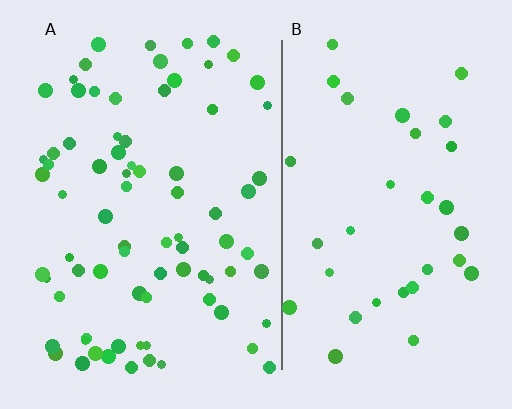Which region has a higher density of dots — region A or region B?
A (the left).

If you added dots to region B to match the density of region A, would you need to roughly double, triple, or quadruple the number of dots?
Approximately double.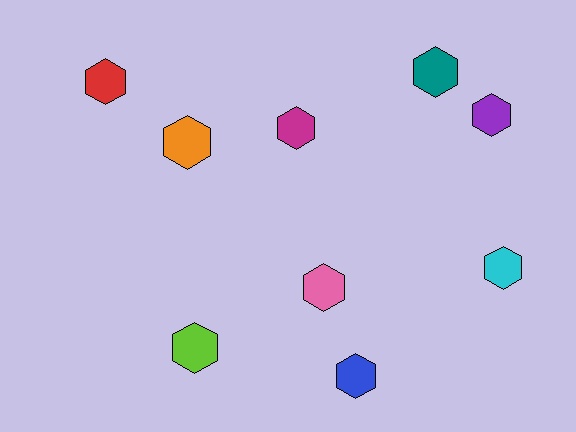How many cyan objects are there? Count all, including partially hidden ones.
There is 1 cyan object.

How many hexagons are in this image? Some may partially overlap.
There are 9 hexagons.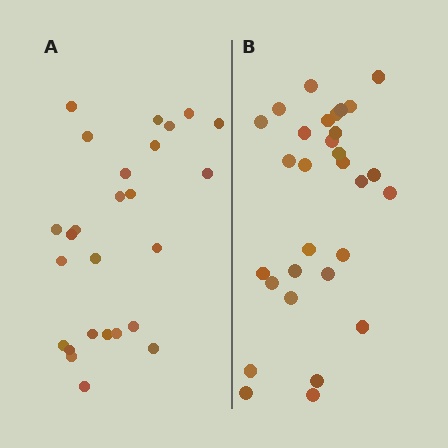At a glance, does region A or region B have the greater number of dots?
Region B (the right region) has more dots.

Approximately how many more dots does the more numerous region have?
Region B has about 4 more dots than region A.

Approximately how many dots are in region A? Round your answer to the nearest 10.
About 30 dots. (The exact count is 26, which rounds to 30.)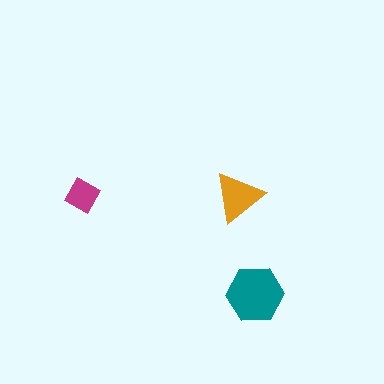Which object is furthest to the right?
The teal hexagon is rightmost.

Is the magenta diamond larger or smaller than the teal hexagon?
Smaller.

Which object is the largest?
The teal hexagon.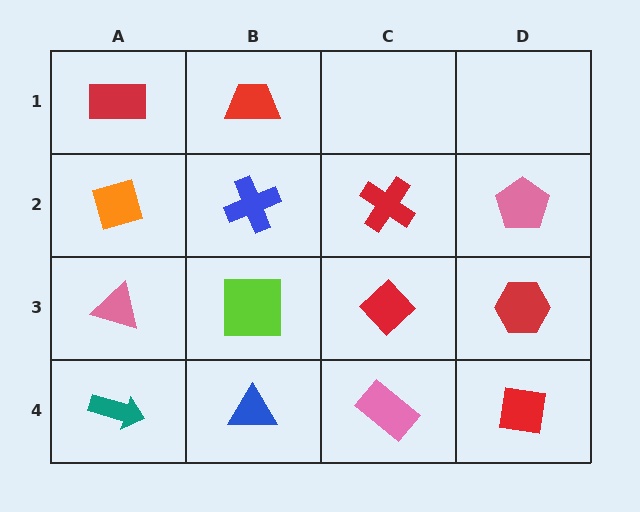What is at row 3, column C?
A red diamond.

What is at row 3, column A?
A pink triangle.